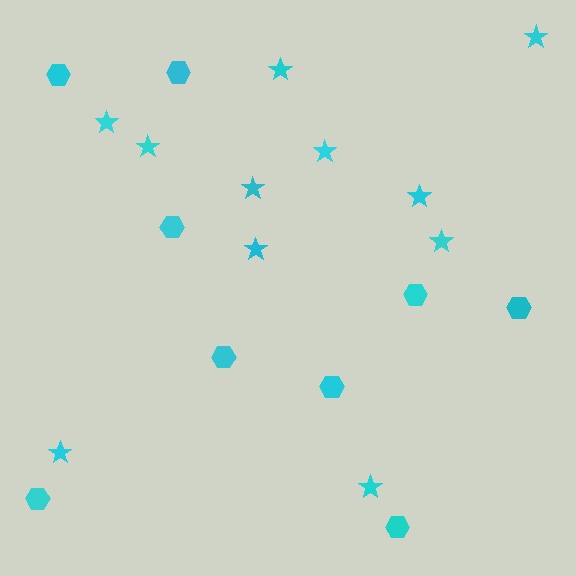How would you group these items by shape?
There are 2 groups: one group of hexagons (9) and one group of stars (11).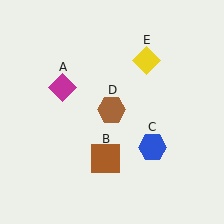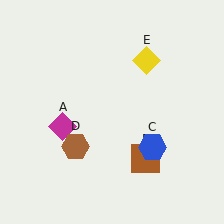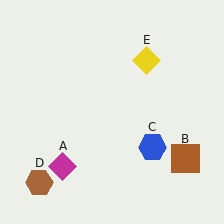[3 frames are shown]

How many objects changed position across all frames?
3 objects changed position: magenta diamond (object A), brown square (object B), brown hexagon (object D).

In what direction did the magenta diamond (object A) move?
The magenta diamond (object A) moved down.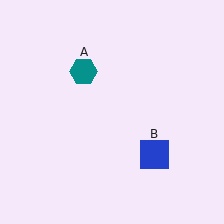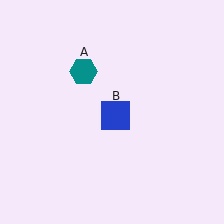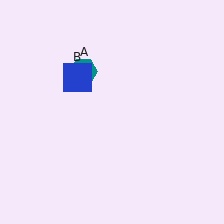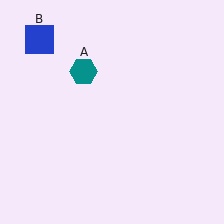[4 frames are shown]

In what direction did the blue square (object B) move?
The blue square (object B) moved up and to the left.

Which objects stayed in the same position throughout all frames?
Teal hexagon (object A) remained stationary.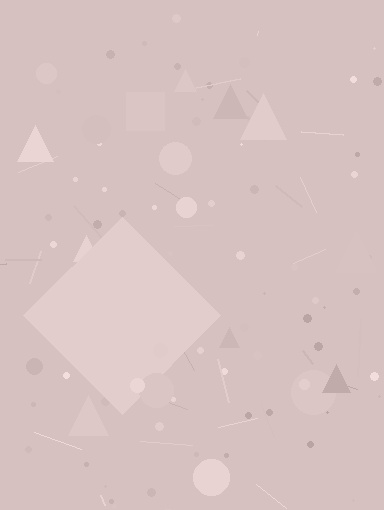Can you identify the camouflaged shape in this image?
The camouflaged shape is a diamond.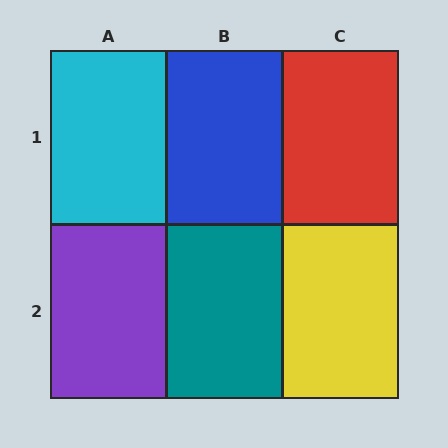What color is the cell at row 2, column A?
Purple.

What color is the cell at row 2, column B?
Teal.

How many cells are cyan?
1 cell is cyan.